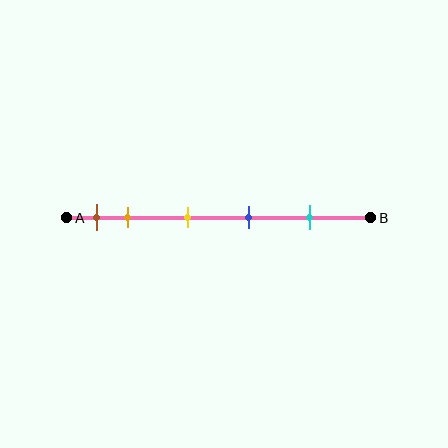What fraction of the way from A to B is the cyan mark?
The cyan mark is approximately 80% (0.8) of the way from A to B.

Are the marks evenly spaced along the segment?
No, the marks are not evenly spaced.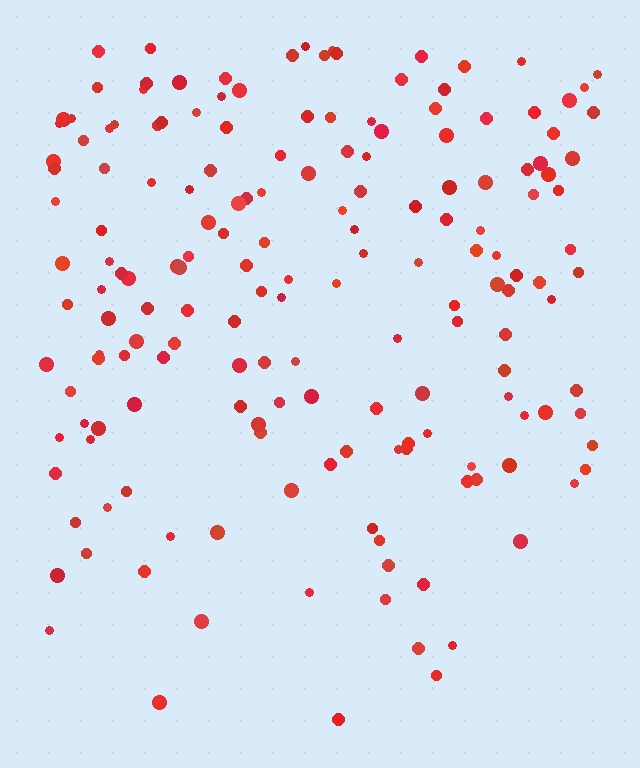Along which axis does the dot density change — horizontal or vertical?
Vertical.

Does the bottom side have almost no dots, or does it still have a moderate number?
Still a moderate number, just noticeably fewer than the top.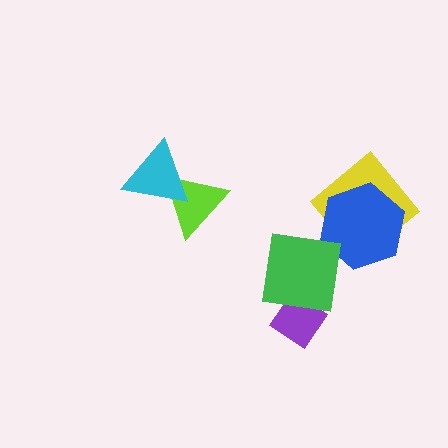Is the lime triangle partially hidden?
Yes, it is partially covered by another shape.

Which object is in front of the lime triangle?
The cyan triangle is in front of the lime triangle.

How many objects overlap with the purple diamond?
1 object overlaps with the purple diamond.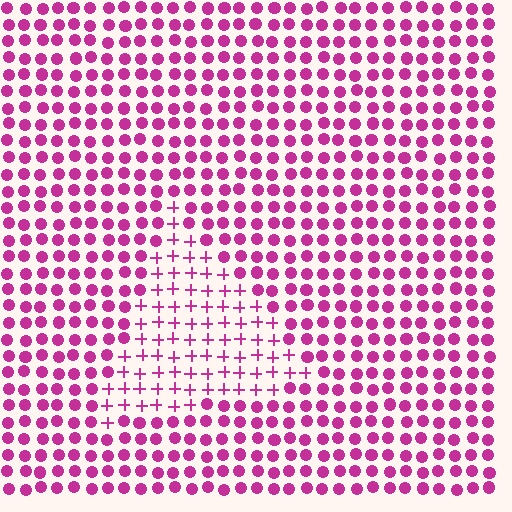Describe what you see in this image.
The image is filled with small magenta elements arranged in a uniform grid. A triangle-shaped region contains plus signs, while the surrounding area contains circles. The boundary is defined purely by the change in element shape.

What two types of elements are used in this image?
The image uses plus signs inside the triangle region and circles outside it.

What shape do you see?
I see a triangle.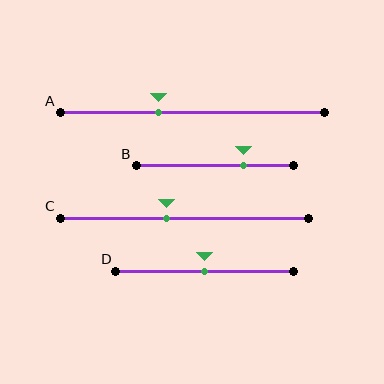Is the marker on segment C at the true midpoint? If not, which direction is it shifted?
No, the marker on segment C is shifted to the left by about 7% of the segment length.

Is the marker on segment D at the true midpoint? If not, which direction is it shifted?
Yes, the marker on segment D is at the true midpoint.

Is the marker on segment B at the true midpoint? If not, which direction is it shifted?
No, the marker on segment B is shifted to the right by about 18% of the segment length.